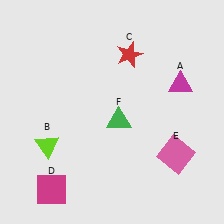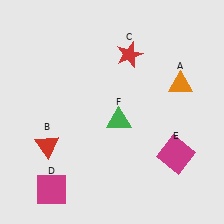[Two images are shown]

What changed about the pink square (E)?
In Image 1, E is pink. In Image 2, it changed to magenta.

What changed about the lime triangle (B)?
In Image 1, B is lime. In Image 2, it changed to red.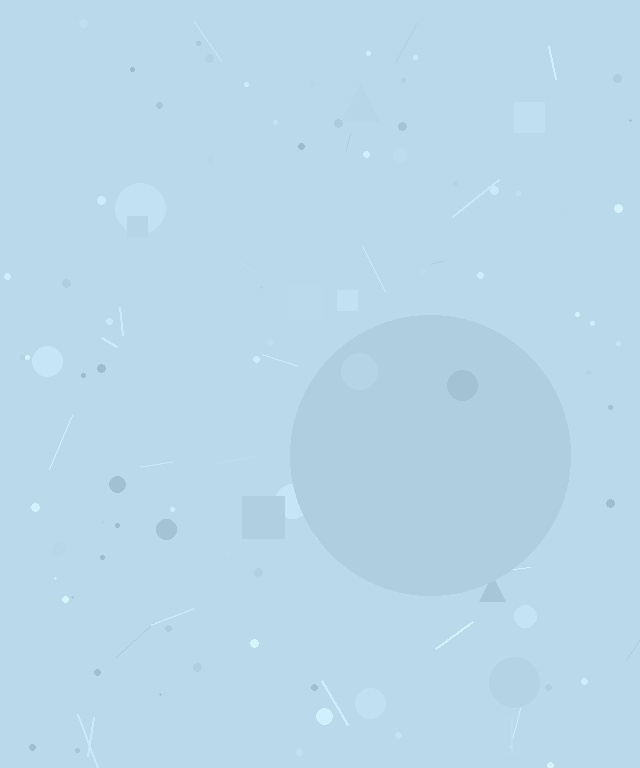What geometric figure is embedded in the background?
A circle is embedded in the background.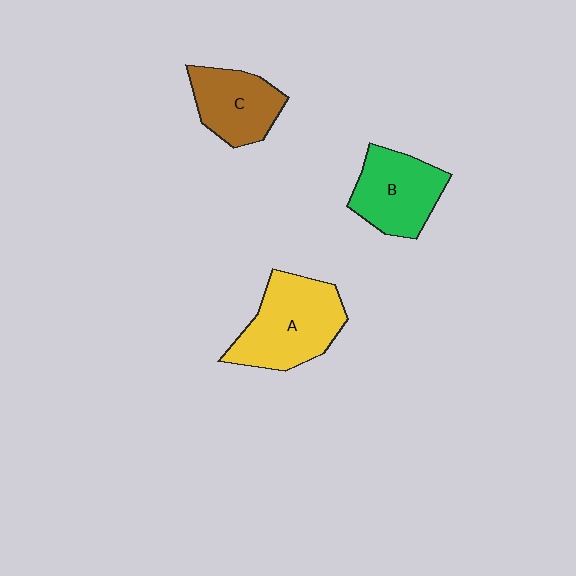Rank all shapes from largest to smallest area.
From largest to smallest: A (yellow), B (green), C (brown).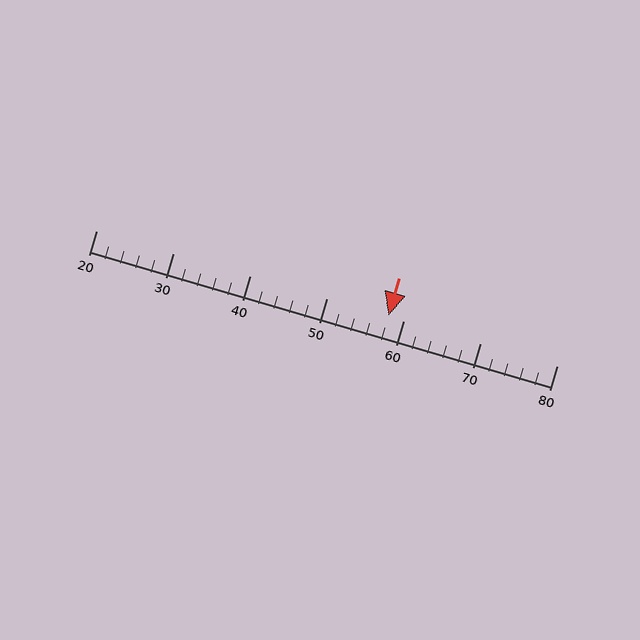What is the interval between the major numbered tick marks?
The major tick marks are spaced 10 units apart.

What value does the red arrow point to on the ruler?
The red arrow points to approximately 58.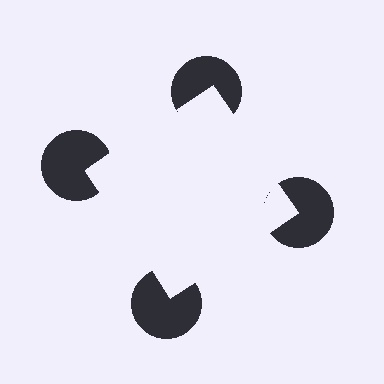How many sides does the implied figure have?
4 sides.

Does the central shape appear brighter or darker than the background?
It typically appears slightly brighter than the background, even though no actual brightness change is drawn.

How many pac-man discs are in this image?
There are 4 — one at each vertex of the illusory square.